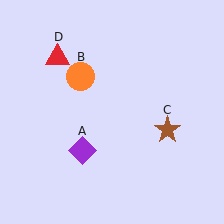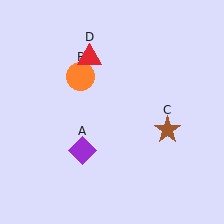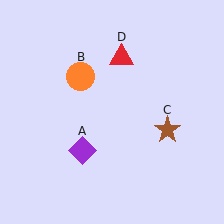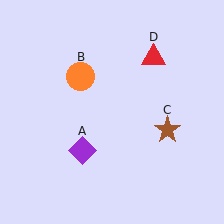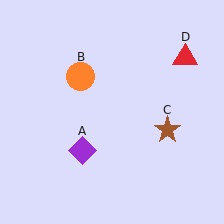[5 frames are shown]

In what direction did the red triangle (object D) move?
The red triangle (object D) moved right.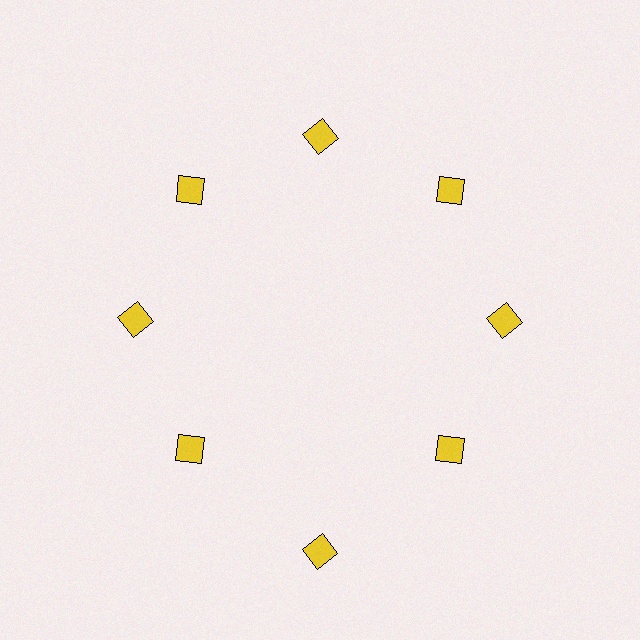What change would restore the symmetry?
The symmetry would be restored by moving it inward, back onto the ring so that all 8 diamonds sit at equal angles and equal distance from the center.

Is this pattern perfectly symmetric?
No. The 8 yellow diamonds are arranged in a ring, but one element near the 6 o'clock position is pushed outward from the center, breaking the 8-fold rotational symmetry.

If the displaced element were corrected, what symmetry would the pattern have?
It would have 8-fold rotational symmetry — the pattern would map onto itself every 45 degrees.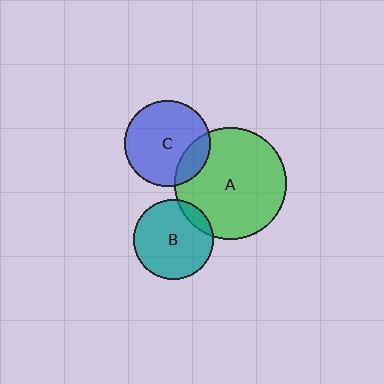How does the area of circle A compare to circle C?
Approximately 1.7 times.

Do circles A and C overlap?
Yes.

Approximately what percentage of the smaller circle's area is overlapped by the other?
Approximately 20%.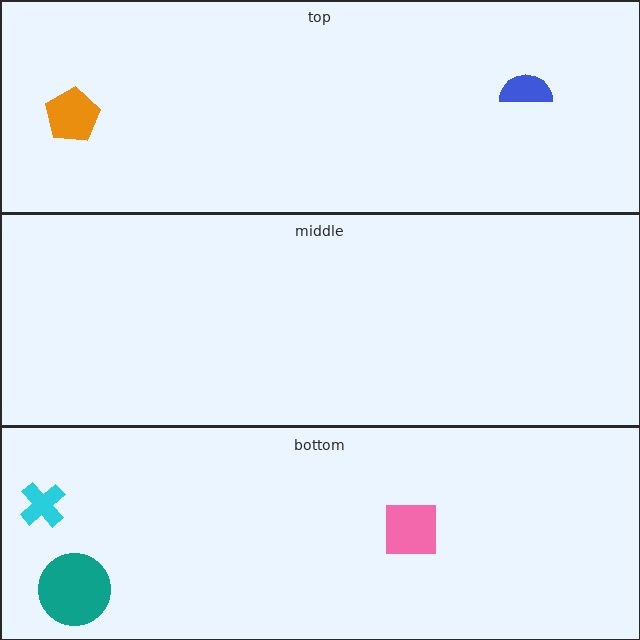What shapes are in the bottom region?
The cyan cross, the pink square, the teal circle.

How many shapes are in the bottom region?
3.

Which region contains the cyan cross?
The bottom region.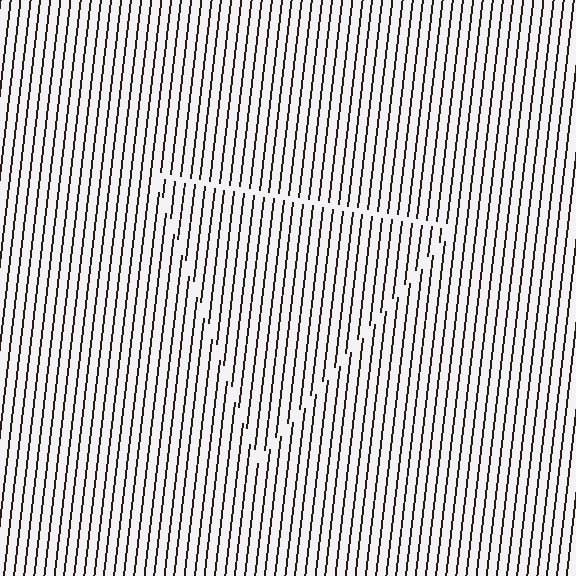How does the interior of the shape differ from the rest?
The interior of the shape contains the same grating, shifted by half a period — the contour is defined by the phase discontinuity where line-ends from the inner and outer gratings abut.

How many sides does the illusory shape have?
3 sides — the line-ends trace a triangle.